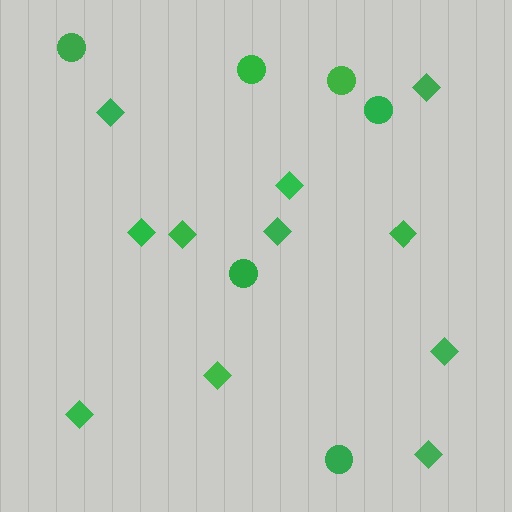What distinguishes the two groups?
There are 2 groups: one group of diamonds (11) and one group of circles (6).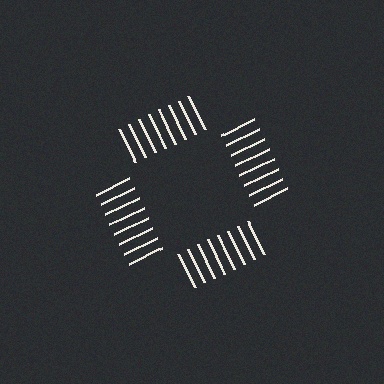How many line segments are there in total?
32 — 8 along each of the 4 edges.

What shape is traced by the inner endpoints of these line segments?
An illusory square — the line segments terminate on its edges but no continuous stroke is drawn.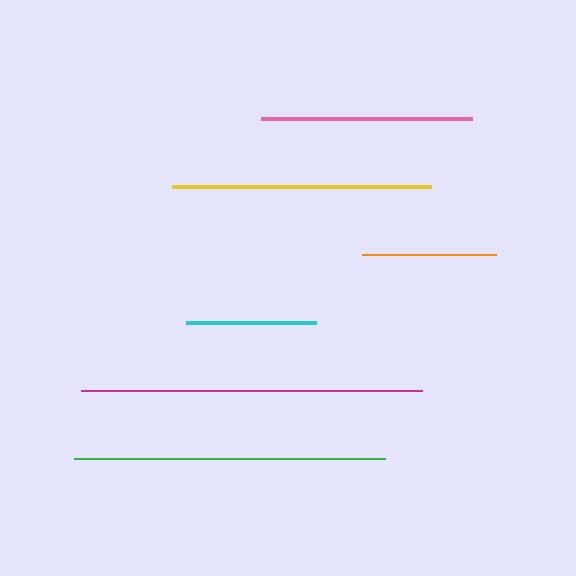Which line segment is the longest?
The magenta line is the longest at approximately 342 pixels.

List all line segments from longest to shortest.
From longest to shortest: magenta, green, yellow, pink, orange, cyan.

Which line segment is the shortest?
The cyan line is the shortest at approximately 130 pixels.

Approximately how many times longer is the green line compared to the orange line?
The green line is approximately 2.3 times the length of the orange line.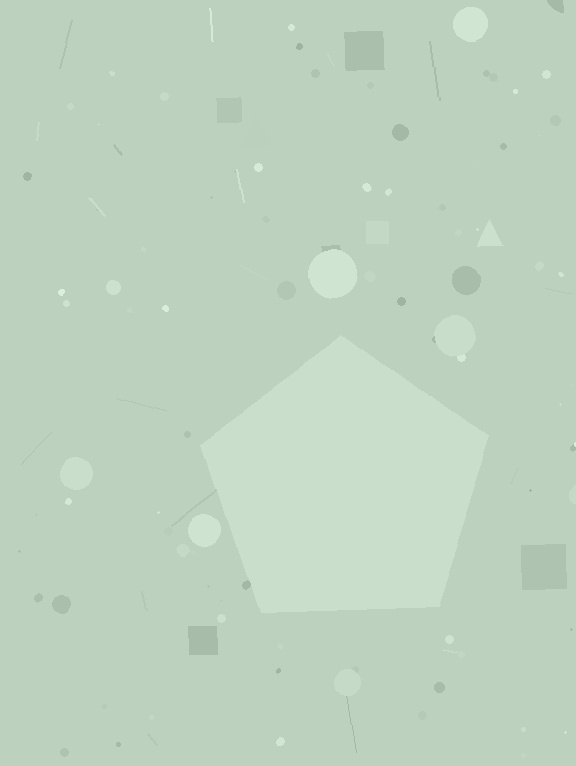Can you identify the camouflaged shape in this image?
The camouflaged shape is a pentagon.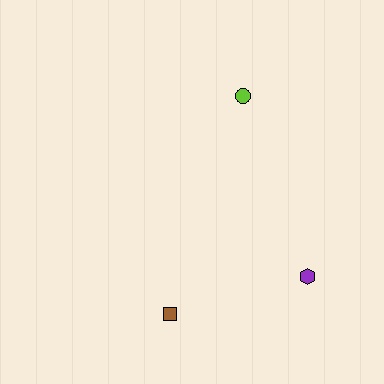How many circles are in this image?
There is 1 circle.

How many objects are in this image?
There are 3 objects.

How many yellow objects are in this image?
There are no yellow objects.